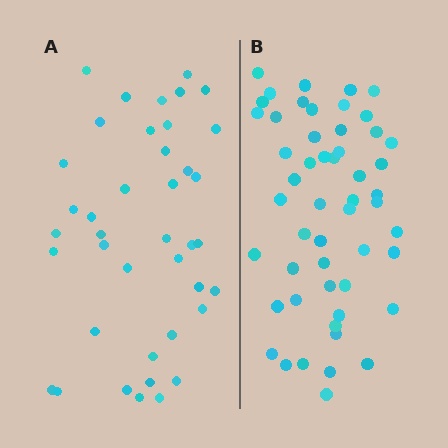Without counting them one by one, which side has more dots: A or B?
Region B (the right region) has more dots.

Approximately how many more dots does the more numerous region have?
Region B has roughly 12 or so more dots than region A.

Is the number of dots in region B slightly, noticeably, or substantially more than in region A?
Region B has noticeably more, but not dramatically so. The ratio is roughly 1.3 to 1.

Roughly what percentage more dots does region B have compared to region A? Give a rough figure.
About 30% more.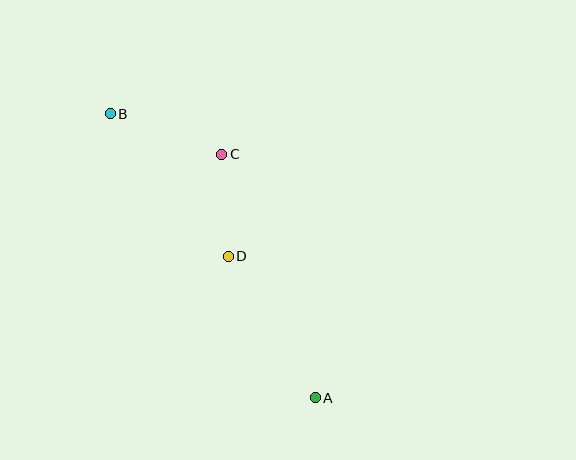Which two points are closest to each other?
Points C and D are closest to each other.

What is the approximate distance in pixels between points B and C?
The distance between B and C is approximately 119 pixels.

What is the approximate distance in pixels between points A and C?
The distance between A and C is approximately 261 pixels.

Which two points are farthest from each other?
Points A and B are farthest from each other.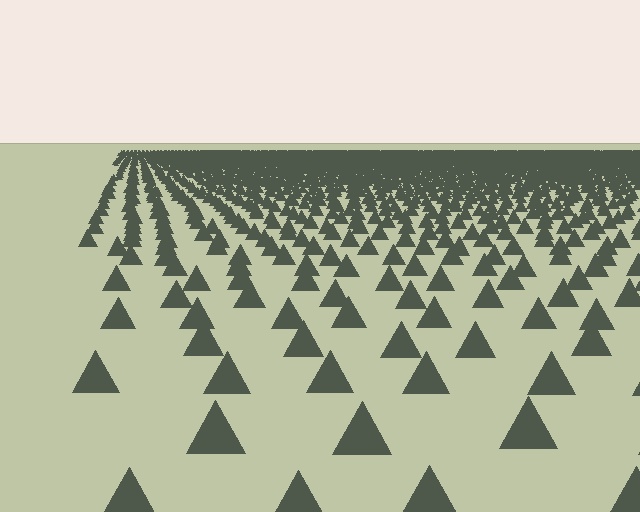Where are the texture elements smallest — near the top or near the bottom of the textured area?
Near the top.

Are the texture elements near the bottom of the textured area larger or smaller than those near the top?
Larger. Near the bottom, elements are closer to the viewer and appear at a bigger on-screen size.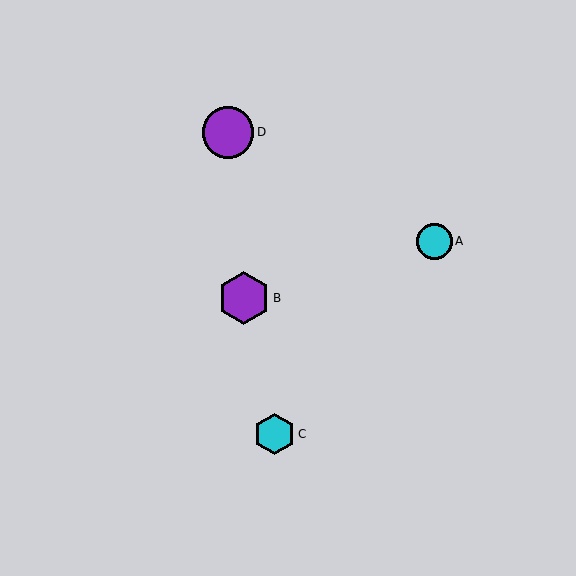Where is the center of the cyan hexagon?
The center of the cyan hexagon is at (274, 434).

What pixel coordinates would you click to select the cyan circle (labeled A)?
Click at (434, 241) to select the cyan circle A.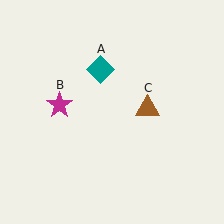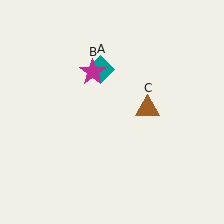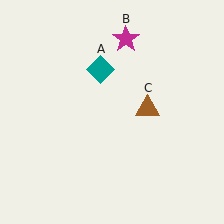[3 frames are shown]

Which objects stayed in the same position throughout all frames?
Teal diamond (object A) and brown triangle (object C) remained stationary.